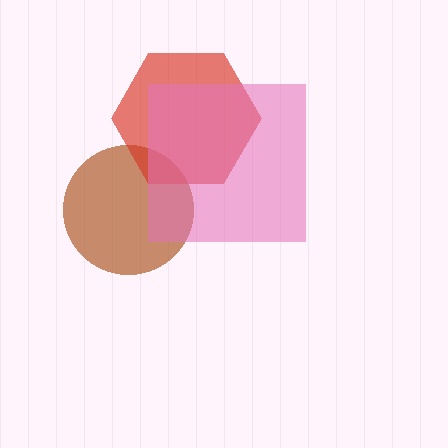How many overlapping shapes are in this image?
There are 3 overlapping shapes in the image.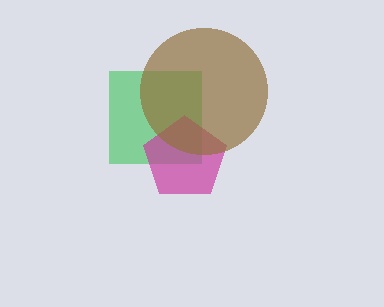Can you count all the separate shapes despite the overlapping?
Yes, there are 3 separate shapes.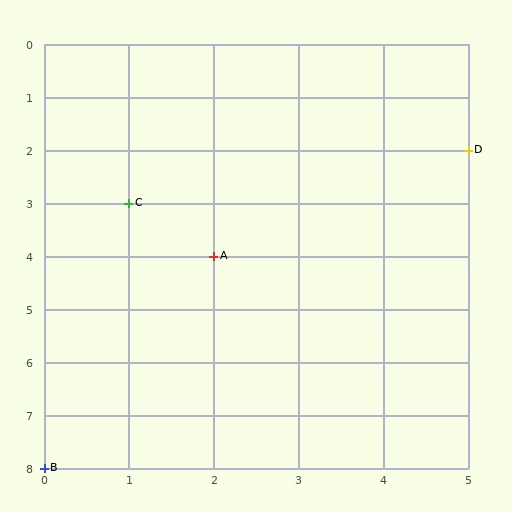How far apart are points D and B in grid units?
Points D and B are 5 columns and 6 rows apart (about 7.8 grid units diagonally).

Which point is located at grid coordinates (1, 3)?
Point C is at (1, 3).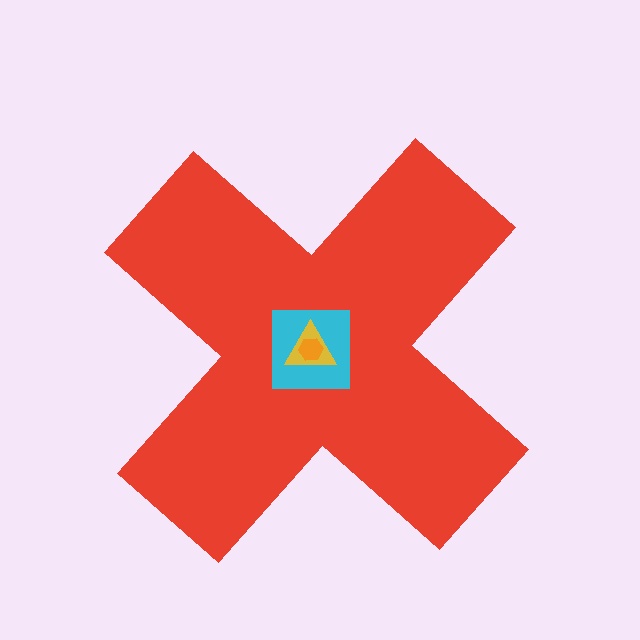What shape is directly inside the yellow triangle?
The orange hexagon.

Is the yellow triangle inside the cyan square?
Yes.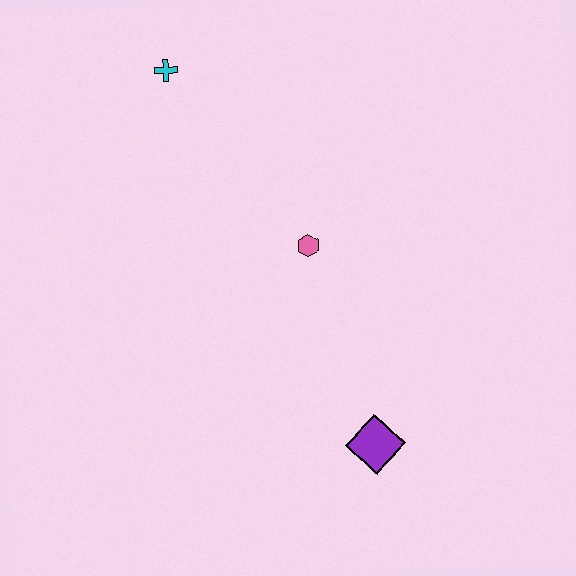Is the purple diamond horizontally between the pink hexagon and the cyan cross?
No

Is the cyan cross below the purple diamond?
No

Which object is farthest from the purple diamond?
The cyan cross is farthest from the purple diamond.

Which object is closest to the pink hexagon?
The purple diamond is closest to the pink hexagon.